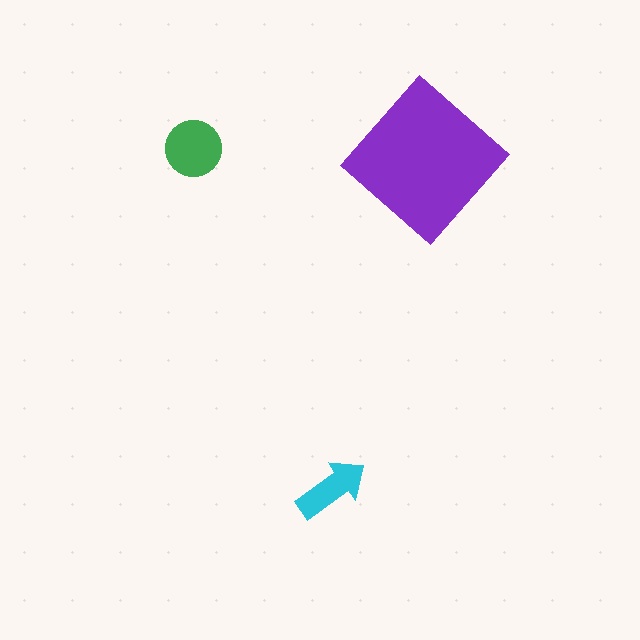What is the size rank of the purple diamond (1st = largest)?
1st.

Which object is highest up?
The green circle is topmost.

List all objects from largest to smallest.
The purple diamond, the green circle, the cyan arrow.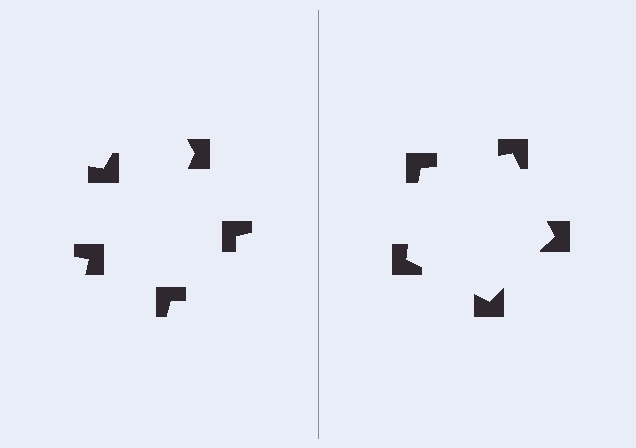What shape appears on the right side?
An illusory pentagon.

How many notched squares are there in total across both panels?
10 — 5 on each side.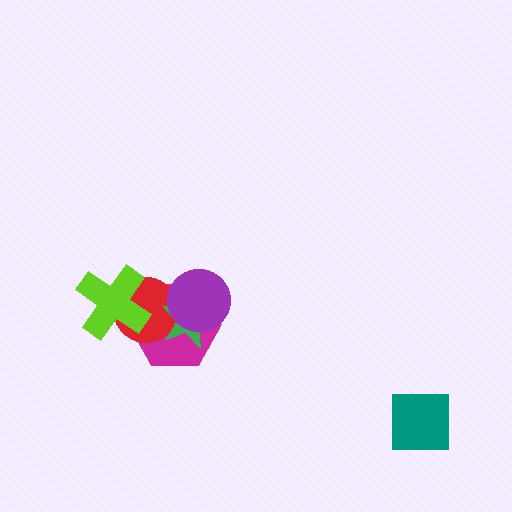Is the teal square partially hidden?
No, no other shape covers it.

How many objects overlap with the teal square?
0 objects overlap with the teal square.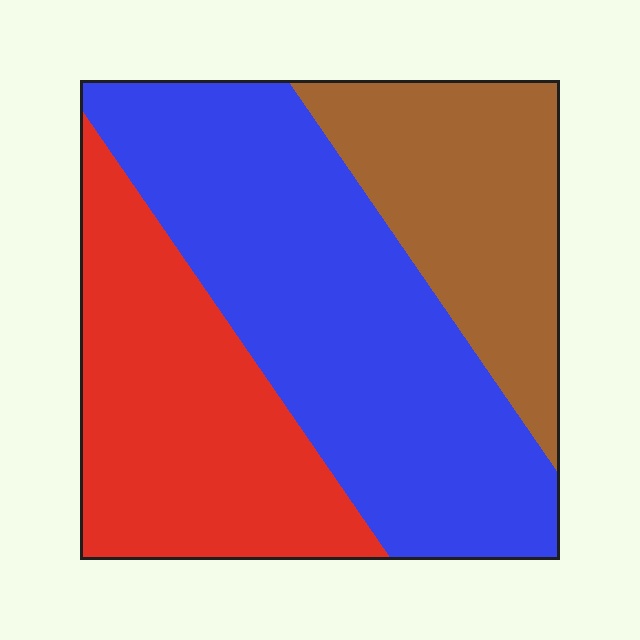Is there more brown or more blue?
Blue.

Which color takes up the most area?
Blue, at roughly 45%.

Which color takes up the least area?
Brown, at roughly 25%.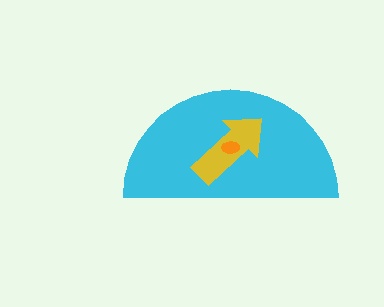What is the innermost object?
The orange ellipse.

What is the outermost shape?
The cyan semicircle.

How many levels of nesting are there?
3.